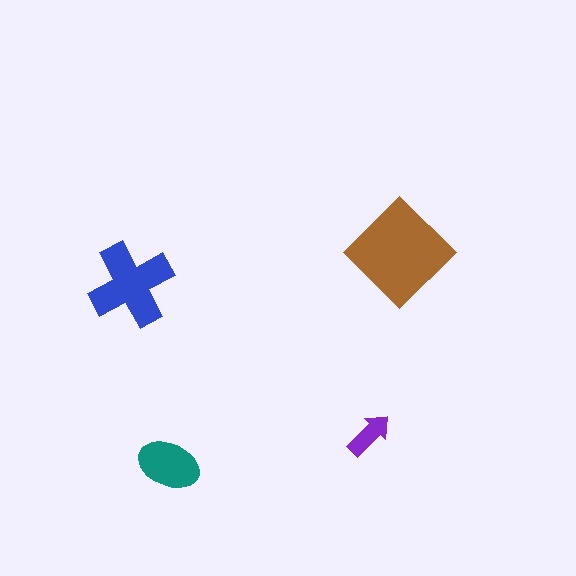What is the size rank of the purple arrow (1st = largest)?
4th.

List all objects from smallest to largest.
The purple arrow, the teal ellipse, the blue cross, the brown diamond.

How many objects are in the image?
There are 4 objects in the image.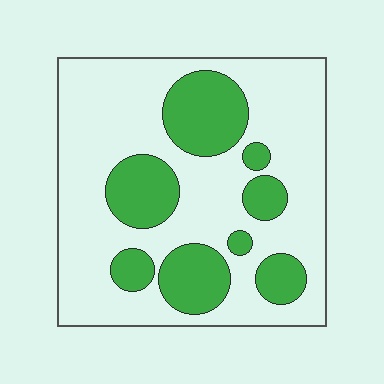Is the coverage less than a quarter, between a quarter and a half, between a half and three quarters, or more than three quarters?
Between a quarter and a half.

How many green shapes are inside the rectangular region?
8.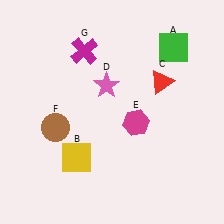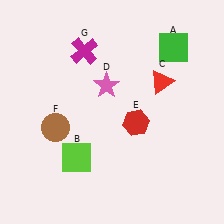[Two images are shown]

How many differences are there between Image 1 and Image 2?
There are 2 differences between the two images.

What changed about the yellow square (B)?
In Image 1, B is yellow. In Image 2, it changed to lime.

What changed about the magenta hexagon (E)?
In Image 1, E is magenta. In Image 2, it changed to red.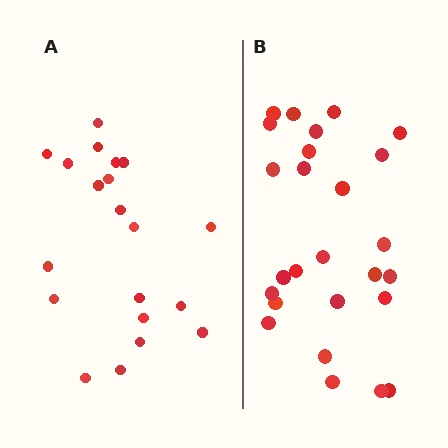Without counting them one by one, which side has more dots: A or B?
Region B (the right region) has more dots.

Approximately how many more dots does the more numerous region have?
Region B has about 6 more dots than region A.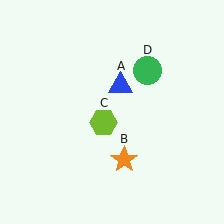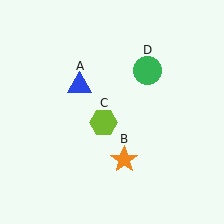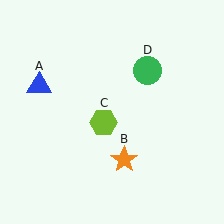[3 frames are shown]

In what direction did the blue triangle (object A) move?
The blue triangle (object A) moved left.